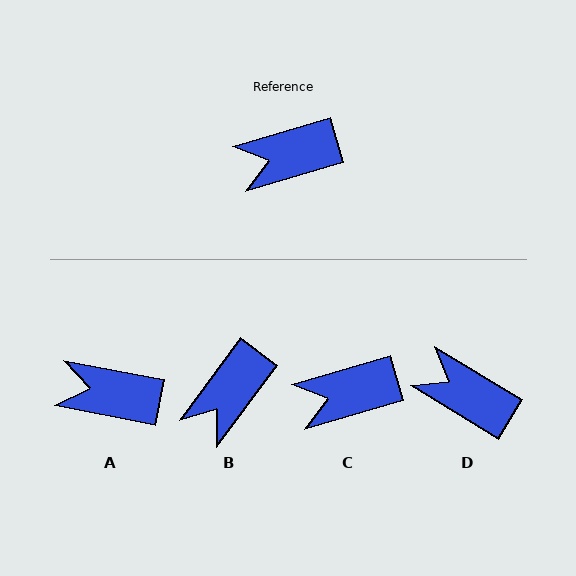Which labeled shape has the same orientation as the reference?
C.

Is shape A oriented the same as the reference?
No, it is off by about 27 degrees.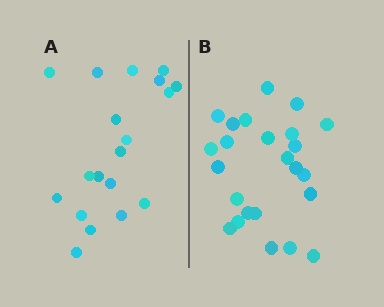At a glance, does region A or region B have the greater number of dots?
Region B (the right region) has more dots.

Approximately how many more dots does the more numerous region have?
Region B has about 5 more dots than region A.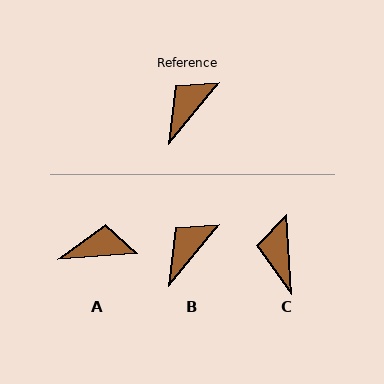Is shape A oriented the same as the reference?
No, it is off by about 46 degrees.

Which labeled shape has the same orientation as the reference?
B.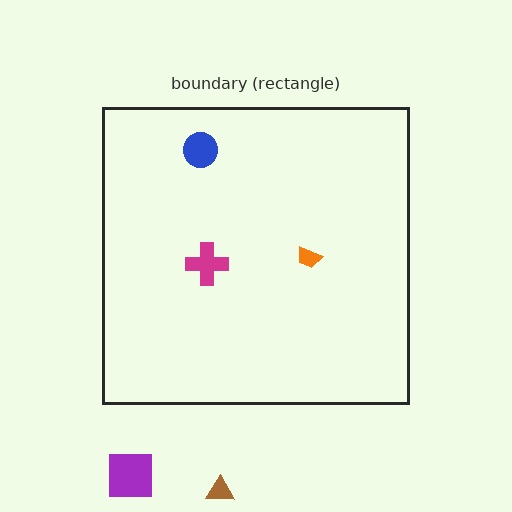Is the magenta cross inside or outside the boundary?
Inside.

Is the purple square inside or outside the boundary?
Outside.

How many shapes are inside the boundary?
3 inside, 2 outside.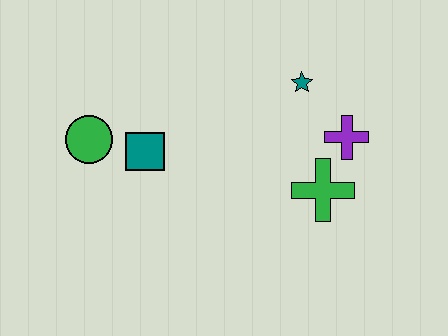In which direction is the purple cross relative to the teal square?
The purple cross is to the right of the teal square.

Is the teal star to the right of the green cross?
No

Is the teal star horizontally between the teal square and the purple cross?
Yes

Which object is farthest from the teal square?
The purple cross is farthest from the teal square.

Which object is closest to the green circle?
The teal square is closest to the green circle.